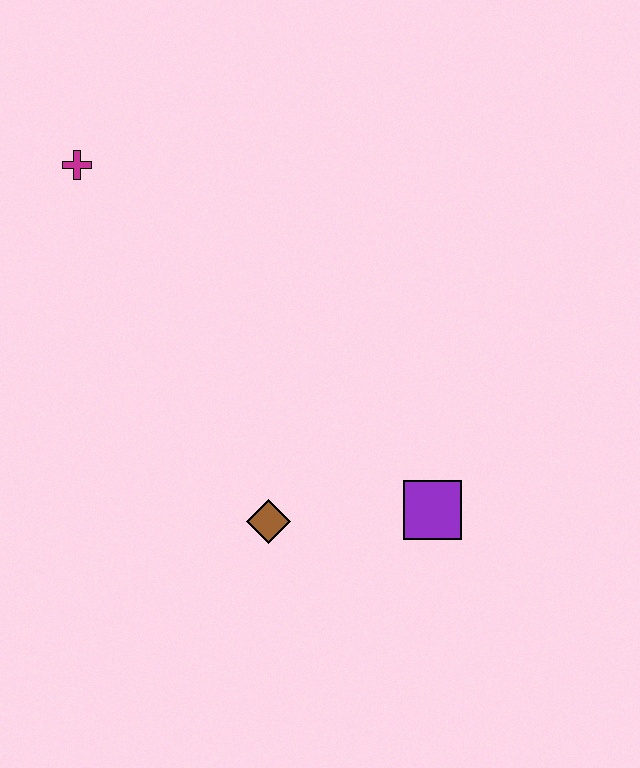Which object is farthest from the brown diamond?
The magenta cross is farthest from the brown diamond.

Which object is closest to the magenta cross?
The brown diamond is closest to the magenta cross.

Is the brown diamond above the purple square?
No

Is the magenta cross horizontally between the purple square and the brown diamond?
No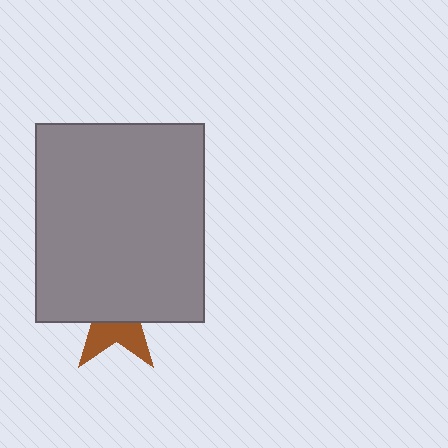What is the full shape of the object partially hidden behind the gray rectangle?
The partially hidden object is a brown star.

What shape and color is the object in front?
The object in front is a gray rectangle.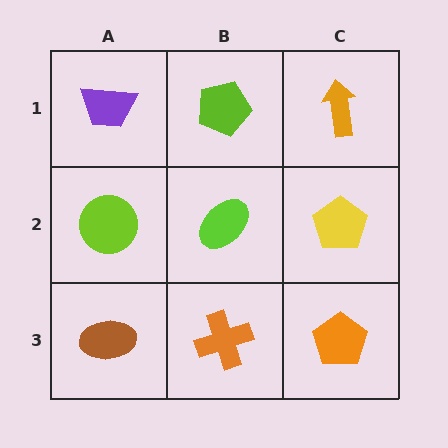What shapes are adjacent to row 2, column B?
A lime pentagon (row 1, column B), an orange cross (row 3, column B), a lime circle (row 2, column A), a yellow pentagon (row 2, column C).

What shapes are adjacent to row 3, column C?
A yellow pentagon (row 2, column C), an orange cross (row 3, column B).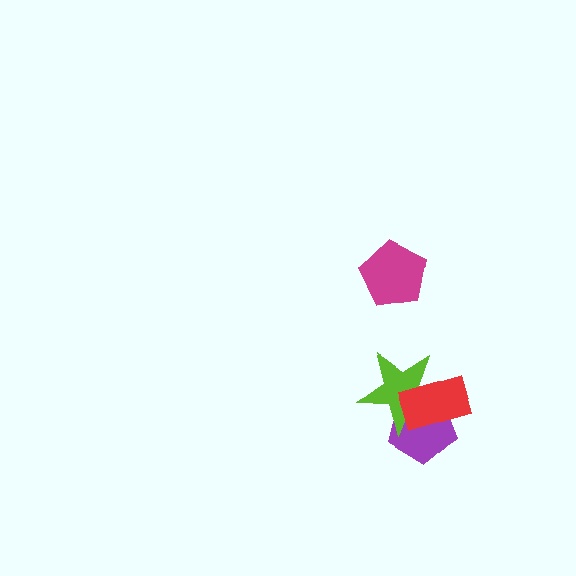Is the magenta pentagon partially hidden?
No, no other shape covers it.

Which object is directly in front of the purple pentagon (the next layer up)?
The lime star is directly in front of the purple pentagon.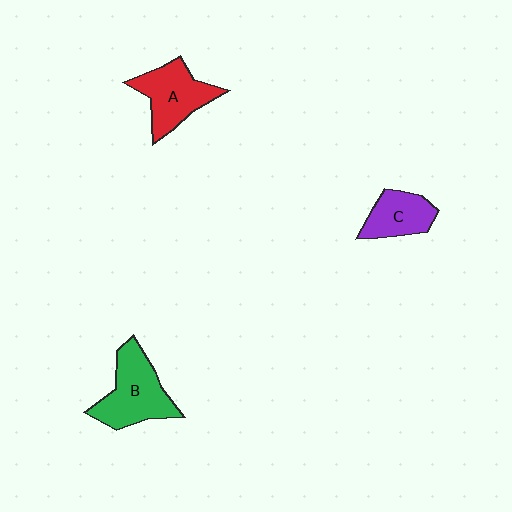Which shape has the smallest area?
Shape C (purple).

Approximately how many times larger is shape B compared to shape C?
Approximately 1.5 times.